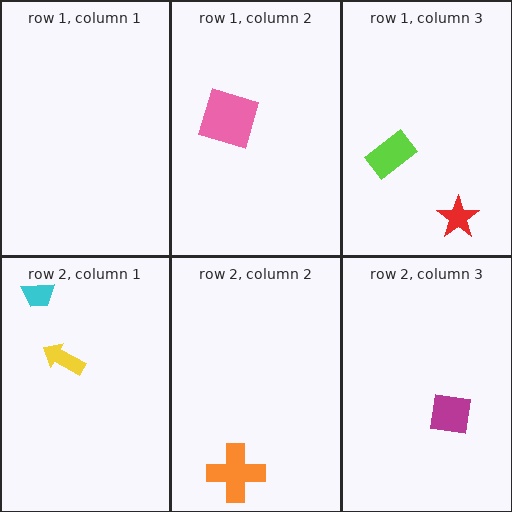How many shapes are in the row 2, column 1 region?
2.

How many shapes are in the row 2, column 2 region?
1.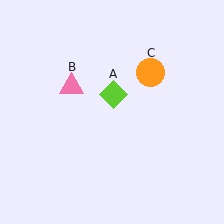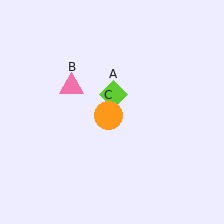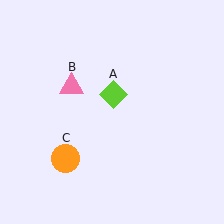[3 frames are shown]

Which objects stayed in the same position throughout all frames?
Lime diamond (object A) and pink triangle (object B) remained stationary.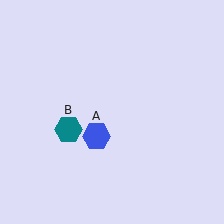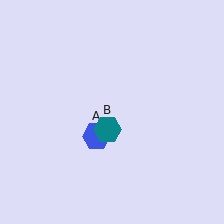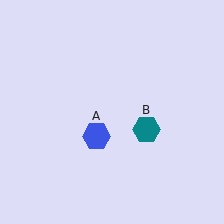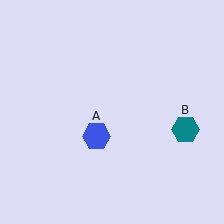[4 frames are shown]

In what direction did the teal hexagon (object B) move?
The teal hexagon (object B) moved right.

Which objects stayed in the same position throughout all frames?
Blue hexagon (object A) remained stationary.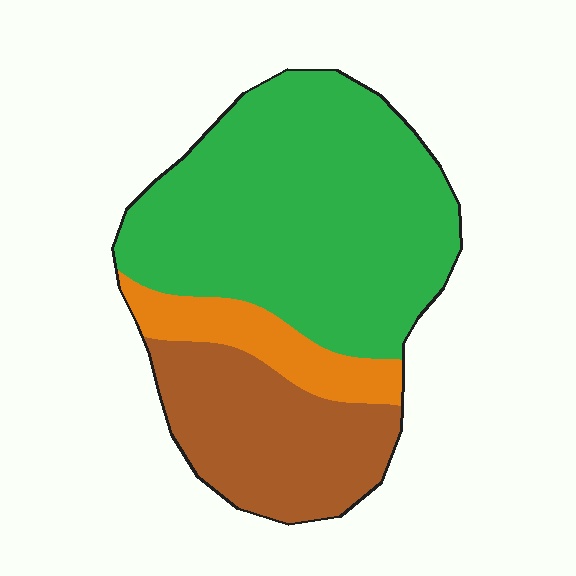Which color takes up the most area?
Green, at roughly 60%.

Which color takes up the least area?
Orange, at roughly 10%.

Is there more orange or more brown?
Brown.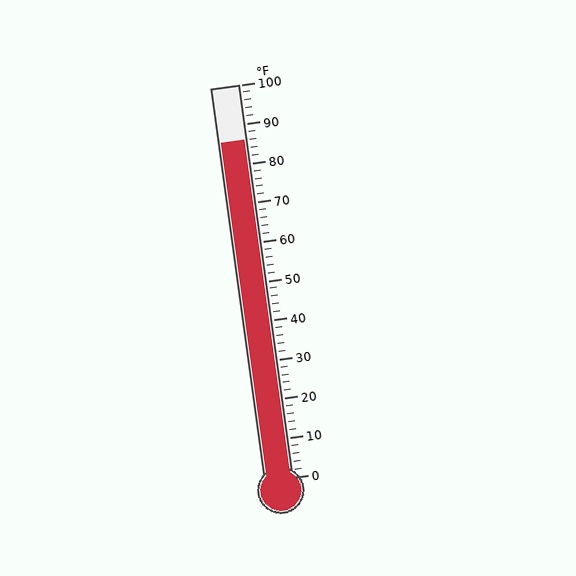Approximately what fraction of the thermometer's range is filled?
The thermometer is filled to approximately 85% of its range.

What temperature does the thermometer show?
The thermometer shows approximately 86°F.